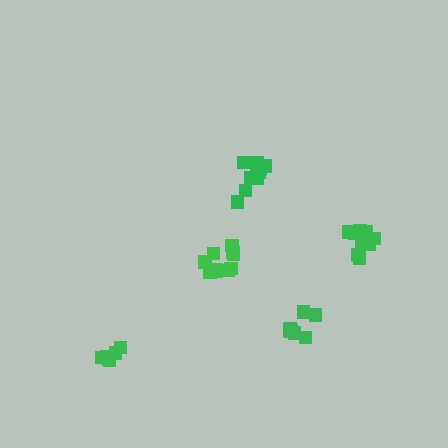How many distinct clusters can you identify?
There are 5 distinct clusters.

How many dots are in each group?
Group 1: 11 dots, Group 2: 10 dots, Group 3: 9 dots, Group 4: 7 dots, Group 5: 6 dots (43 total).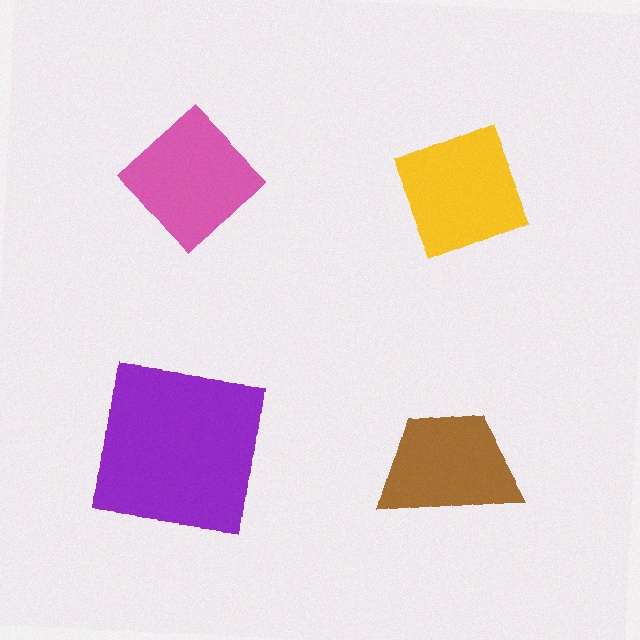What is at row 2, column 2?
A brown trapezoid.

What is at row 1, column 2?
A yellow diamond.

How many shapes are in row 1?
2 shapes.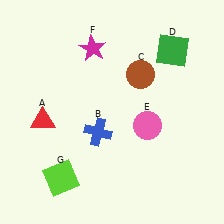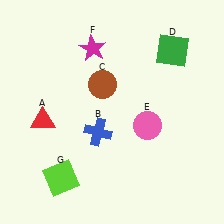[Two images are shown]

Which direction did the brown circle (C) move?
The brown circle (C) moved left.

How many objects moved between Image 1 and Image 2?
1 object moved between the two images.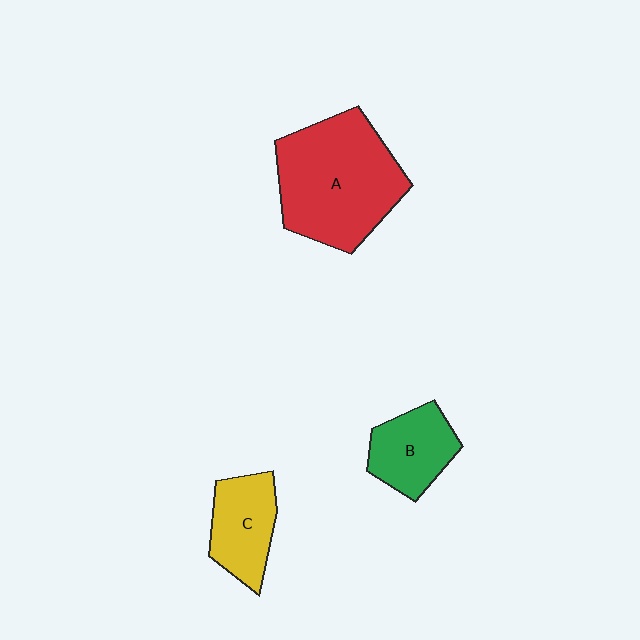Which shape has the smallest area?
Shape B (green).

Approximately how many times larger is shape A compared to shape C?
Approximately 2.1 times.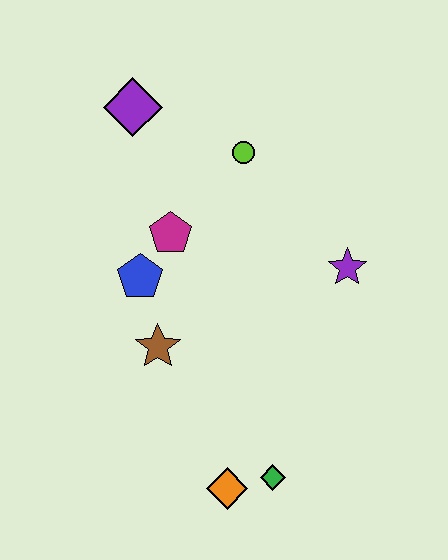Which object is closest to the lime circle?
The magenta pentagon is closest to the lime circle.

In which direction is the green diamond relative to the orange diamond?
The green diamond is to the right of the orange diamond.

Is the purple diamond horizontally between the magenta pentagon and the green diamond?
No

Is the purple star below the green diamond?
No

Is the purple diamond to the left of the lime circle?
Yes